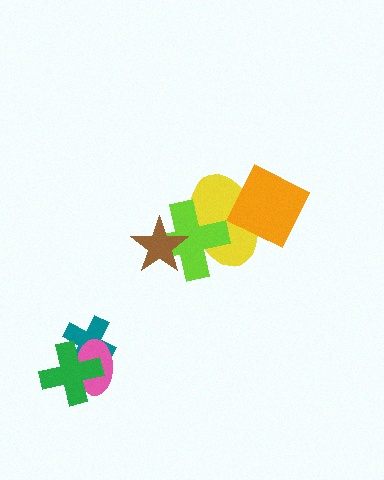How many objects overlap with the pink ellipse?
2 objects overlap with the pink ellipse.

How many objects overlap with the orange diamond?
1 object overlaps with the orange diamond.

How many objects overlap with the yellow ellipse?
3 objects overlap with the yellow ellipse.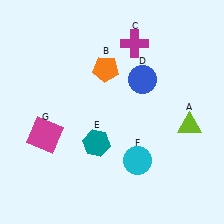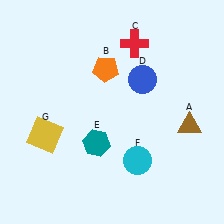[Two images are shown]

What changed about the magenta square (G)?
In Image 1, G is magenta. In Image 2, it changed to yellow.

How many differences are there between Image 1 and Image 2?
There are 3 differences between the two images.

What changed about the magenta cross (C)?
In Image 1, C is magenta. In Image 2, it changed to red.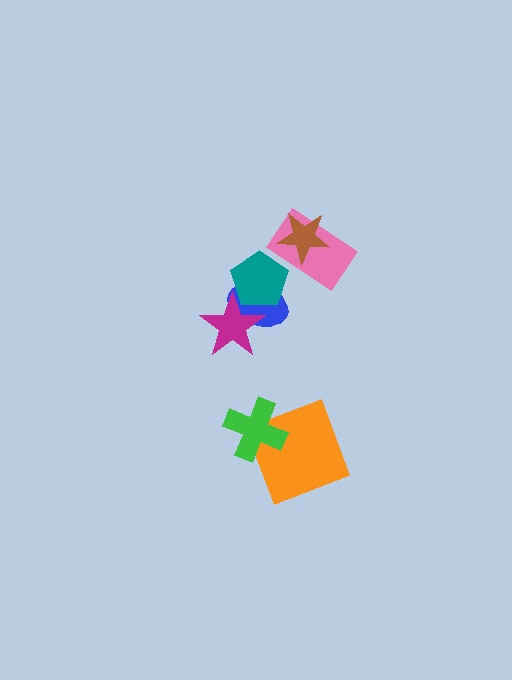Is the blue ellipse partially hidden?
Yes, it is partially covered by another shape.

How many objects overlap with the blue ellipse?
2 objects overlap with the blue ellipse.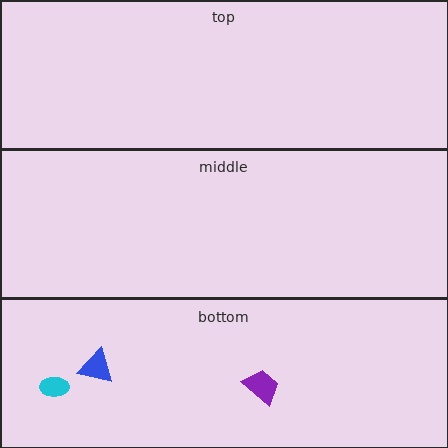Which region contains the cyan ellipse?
The bottom region.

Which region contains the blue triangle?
The bottom region.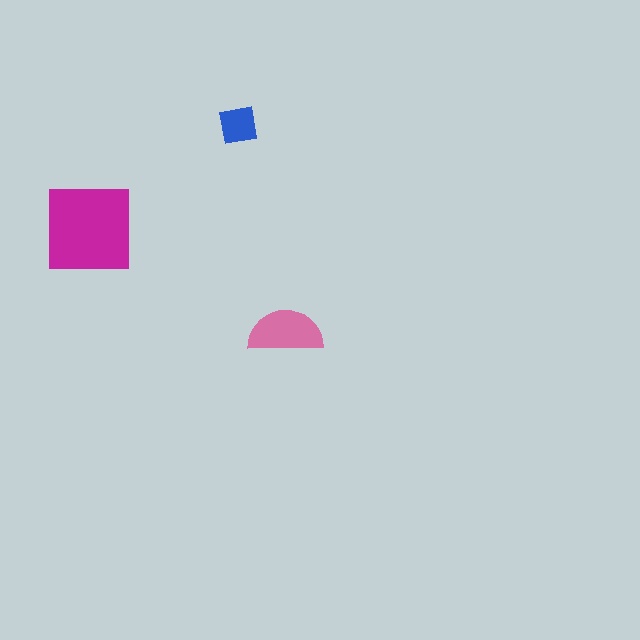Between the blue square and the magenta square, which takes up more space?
The magenta square.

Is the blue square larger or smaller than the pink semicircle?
Smaller.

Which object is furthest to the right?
The pink semicircle is rightmost.